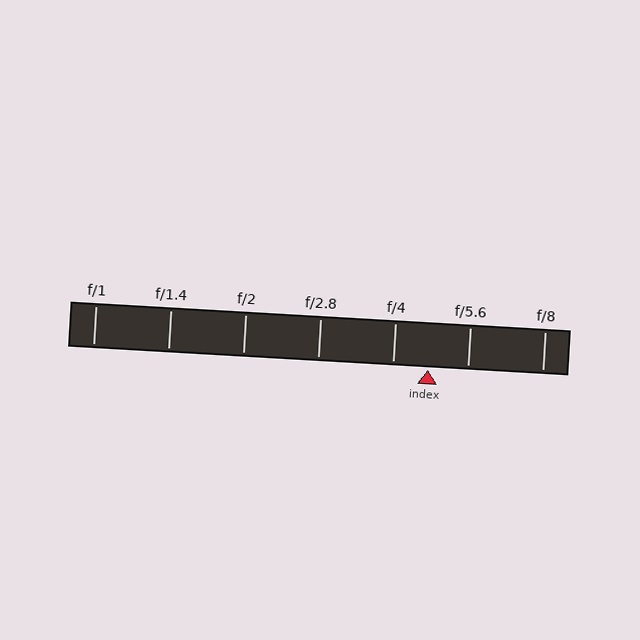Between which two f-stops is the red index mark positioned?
The index mark is between f/4 and f/5.6.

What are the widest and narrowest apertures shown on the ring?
The widest aperture shown is f/1 and the narrowest is f/8.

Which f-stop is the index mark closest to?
The index mark is closest to f/4.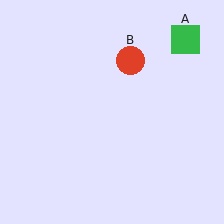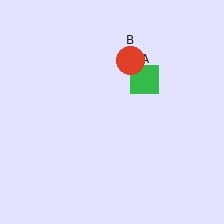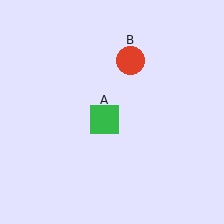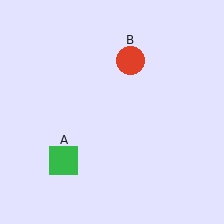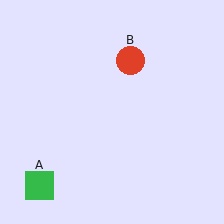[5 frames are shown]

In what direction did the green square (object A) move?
The green square (object A) moved down and to the left.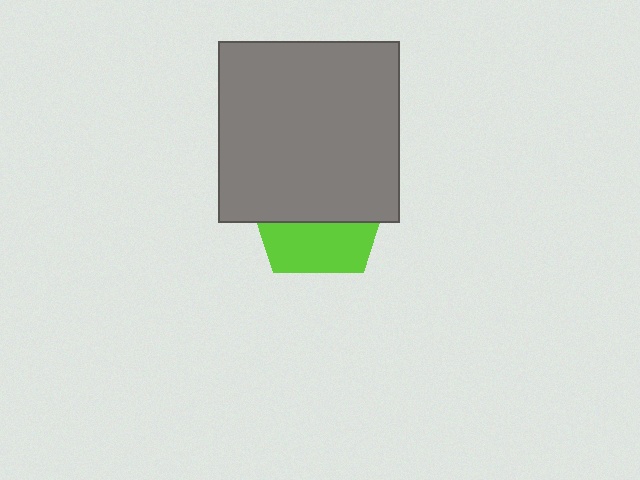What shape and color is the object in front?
The object in front is a gray rectangle.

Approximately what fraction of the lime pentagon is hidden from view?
Roughly 62% of the lime pentagon is hidden behind the gray rectangle.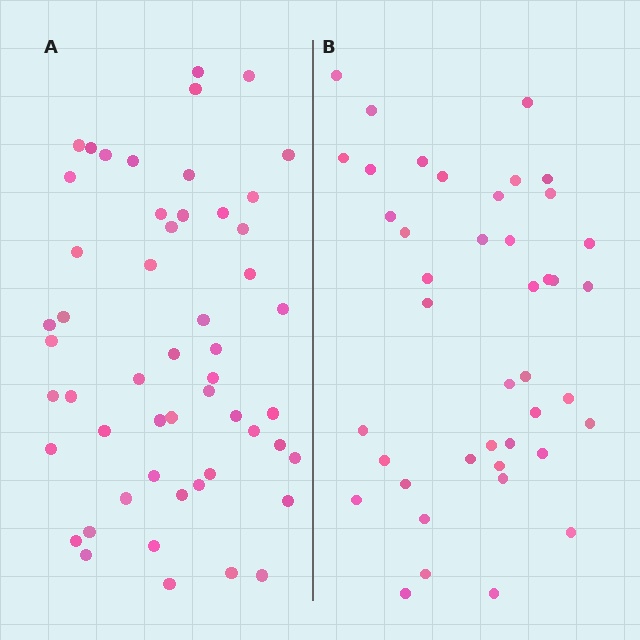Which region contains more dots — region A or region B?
Region A (the left region) has more dots.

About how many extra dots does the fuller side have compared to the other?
Region A has roughly 12 or so more dots than region B.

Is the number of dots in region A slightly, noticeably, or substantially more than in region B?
Region A has noticeably more, but not dramatically so. The ratio is roughly 1.3 to 1.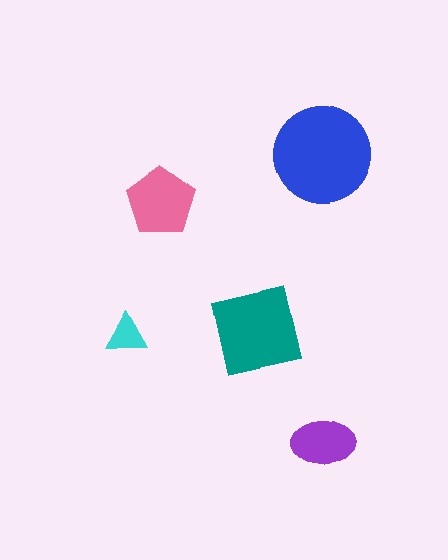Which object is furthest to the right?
The blue circle is rightmost.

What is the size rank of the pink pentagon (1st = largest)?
3rd.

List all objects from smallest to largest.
The cyan triangle, the purple ellipse, the pink pentagon, the teal square, the blue circle.